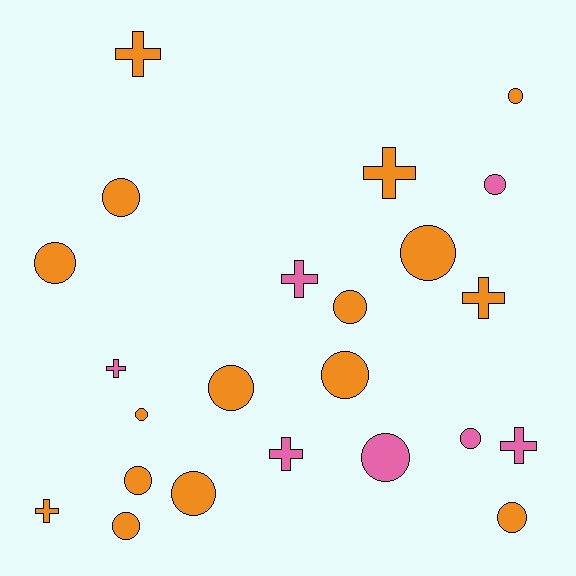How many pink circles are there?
There are 3 pink circles.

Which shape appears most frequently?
Circle, with 15 objects.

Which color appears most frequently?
Orange, with 16 objects.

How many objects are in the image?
There are 23 objects.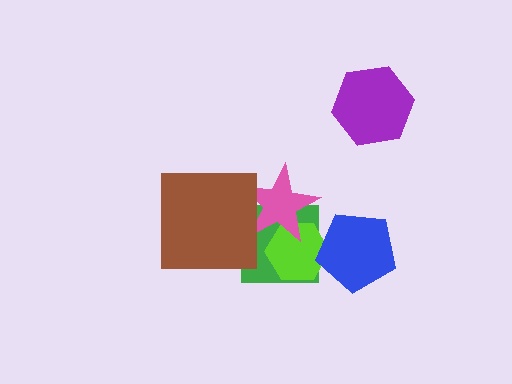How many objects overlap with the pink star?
3 objects overlap with the pink star.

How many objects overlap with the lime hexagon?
3 objects overlap with the lime hexagon.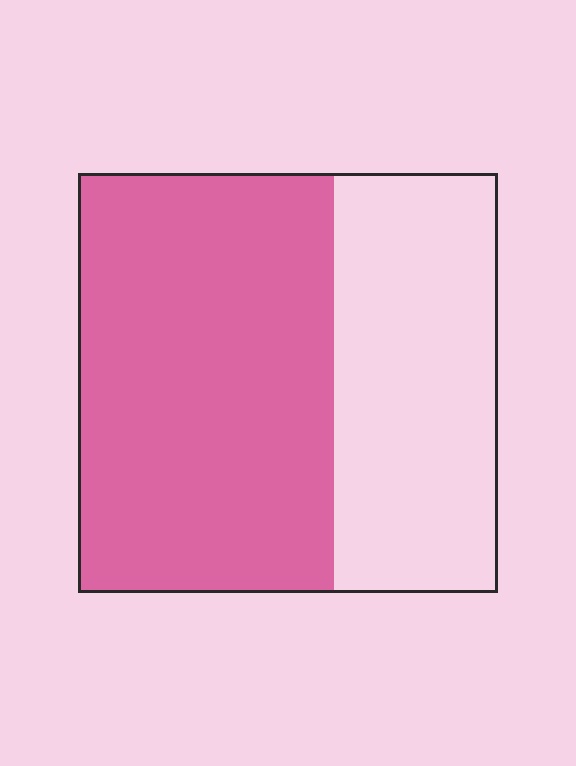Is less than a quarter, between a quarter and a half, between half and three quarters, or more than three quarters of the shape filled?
Between half and three quarters.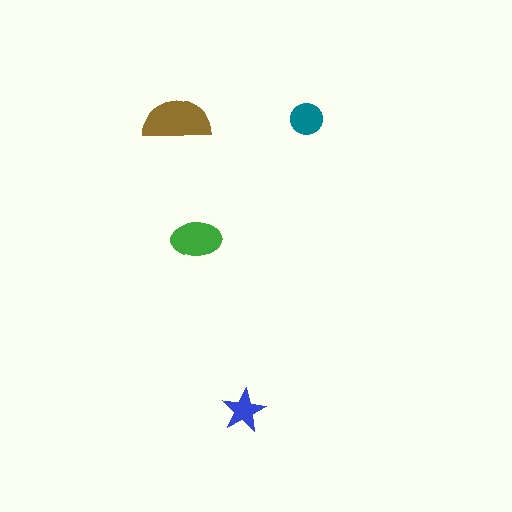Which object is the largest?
The brown semicircle.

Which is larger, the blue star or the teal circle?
The teal circle.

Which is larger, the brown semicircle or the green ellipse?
The brown semicircle.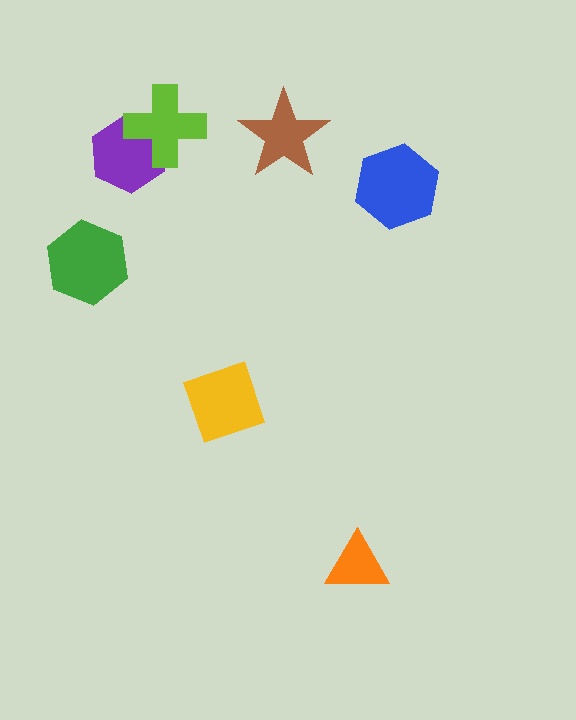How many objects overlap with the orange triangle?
0 objects overlap with the orange triangle.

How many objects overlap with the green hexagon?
0 objects overlap with the green hexagon.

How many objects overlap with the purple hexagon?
1 object overlaps with the purple hexagon.